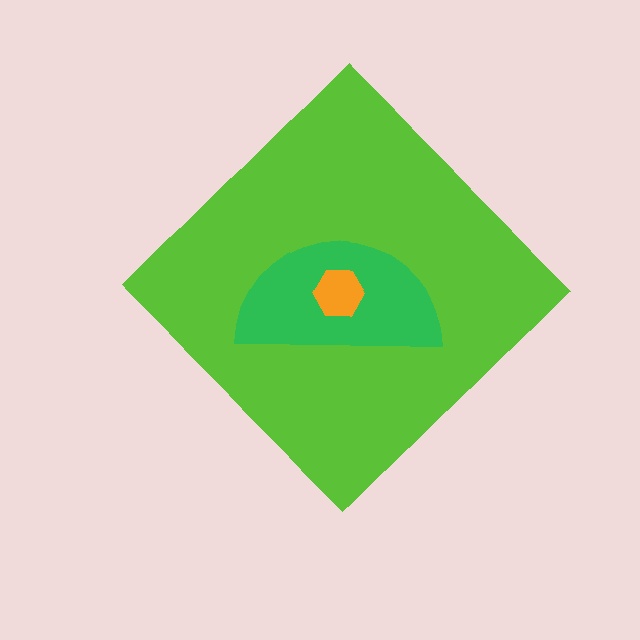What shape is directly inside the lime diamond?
The green semicircle.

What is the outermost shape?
The lime diamond.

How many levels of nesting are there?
3.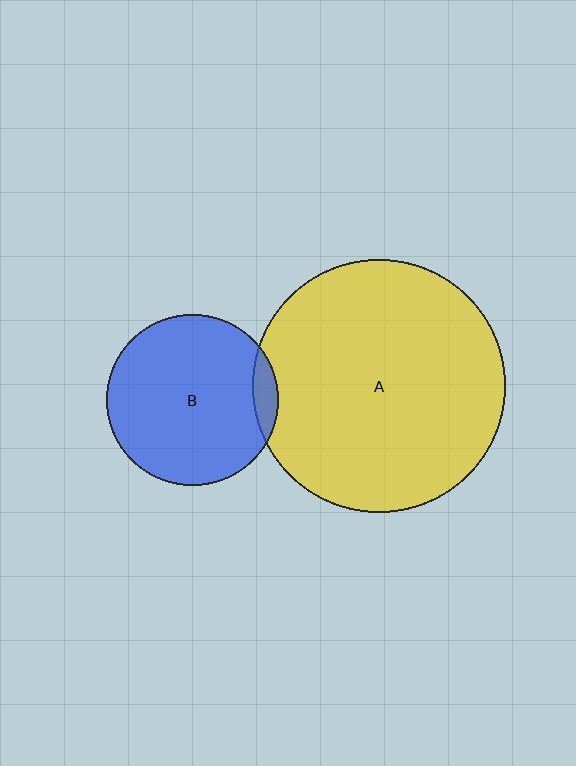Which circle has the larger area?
Circle A (yellow).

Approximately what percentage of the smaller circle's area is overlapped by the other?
Approximately 5%.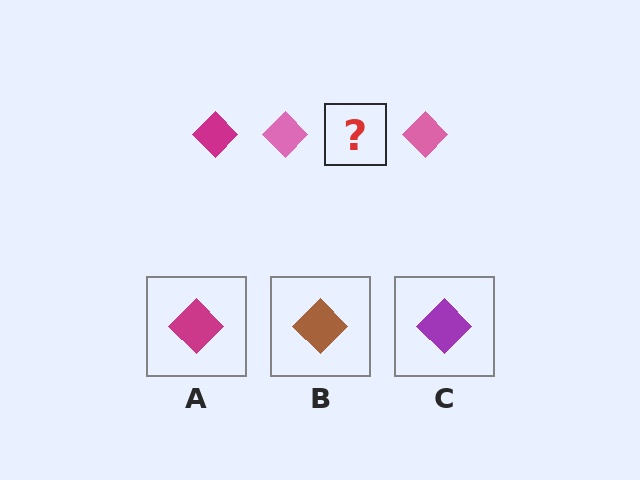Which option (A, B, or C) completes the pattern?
A.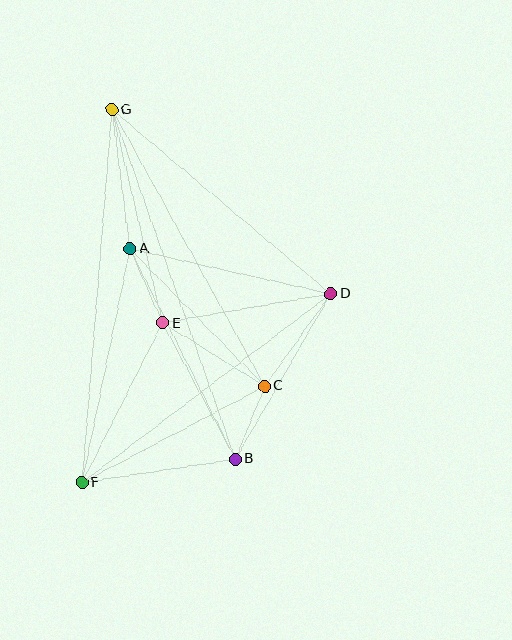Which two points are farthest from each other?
Points F and G are farthest from each other.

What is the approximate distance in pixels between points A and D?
The distance between A and D is approximately 206 pixels.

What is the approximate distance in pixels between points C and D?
The distance between C and D is approximately 113 pixels.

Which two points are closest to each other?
Points B and C are closest to each other.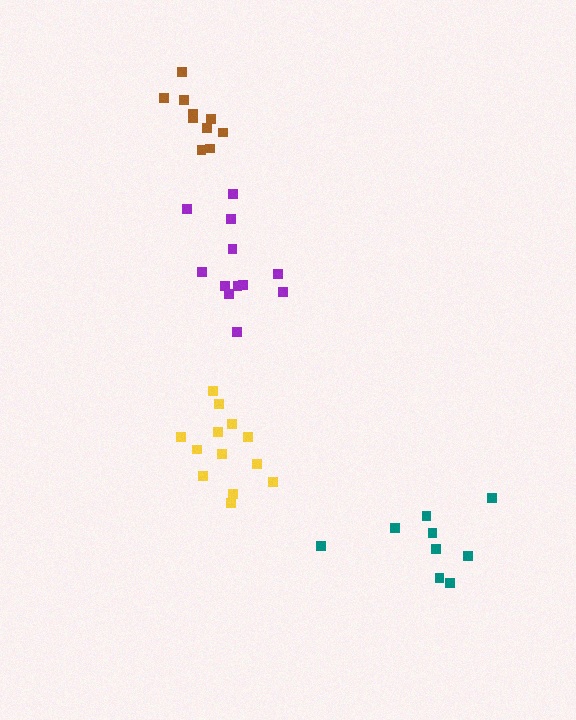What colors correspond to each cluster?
The clusters are colored: yellow, teal, purple, brown.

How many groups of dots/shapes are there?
There are 4 groups.